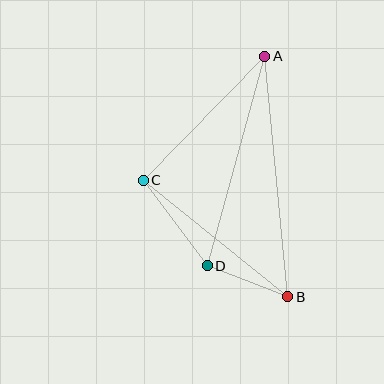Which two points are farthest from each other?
Points A and B are farthest from each other.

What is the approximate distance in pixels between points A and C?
The distance between A and C is approximately 174 pixels.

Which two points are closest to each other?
Points B and D are closest to each other.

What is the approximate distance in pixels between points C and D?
The distance between C and D is approximately 106 pixels.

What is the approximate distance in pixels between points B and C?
The distance between B and C is approximately 186 pixels.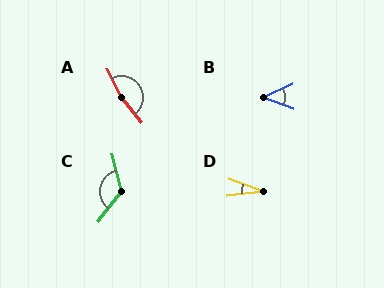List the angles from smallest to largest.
D (26°), B (45°), C (129°), A (168°).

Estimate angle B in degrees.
Approximately 45 degrees.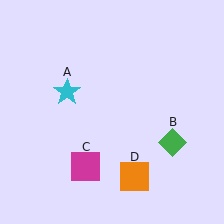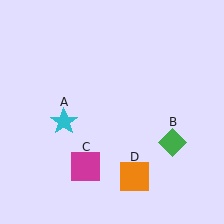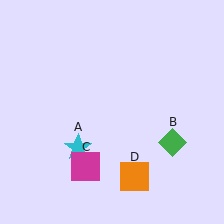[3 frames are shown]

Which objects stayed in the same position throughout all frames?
Green diamond (object B) and magenta square (object C) and orange square (object D) remained stationary.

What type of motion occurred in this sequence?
The cyan star (object A) rotated counterclockwise around the center of the scene.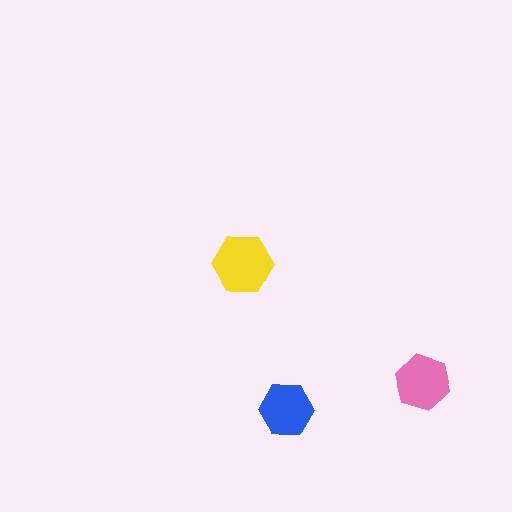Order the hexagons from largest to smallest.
the yellow one, the pink one, the blue one.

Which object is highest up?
The yellow hexagon is topmost.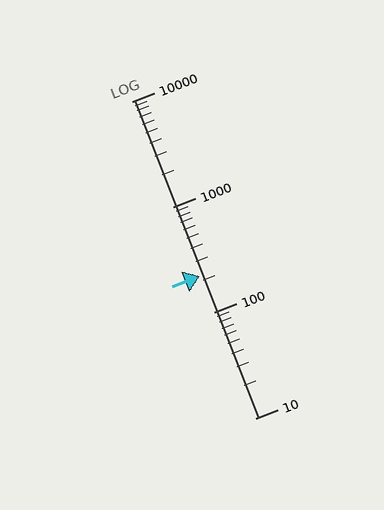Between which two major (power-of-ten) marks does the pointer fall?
The pointer is between 100 and 1000.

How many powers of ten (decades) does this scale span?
The scale spans 3 decades, from 10 to 10000.